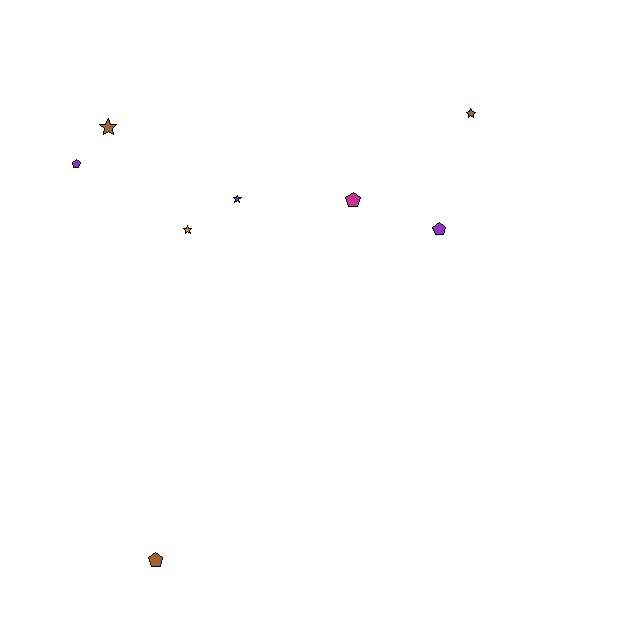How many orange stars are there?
There is 1 orange star.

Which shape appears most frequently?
Star, with 4 objects.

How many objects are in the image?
There are 8 objects.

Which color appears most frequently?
Brown, with 3 objects.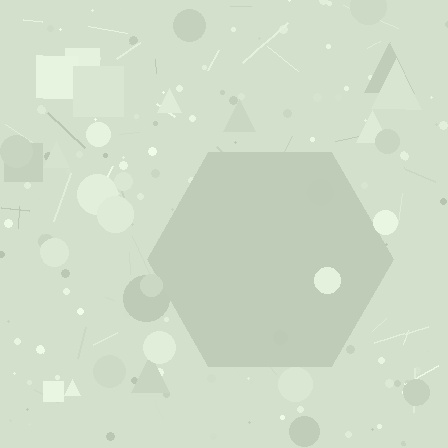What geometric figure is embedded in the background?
A hexagon is embedded in the background.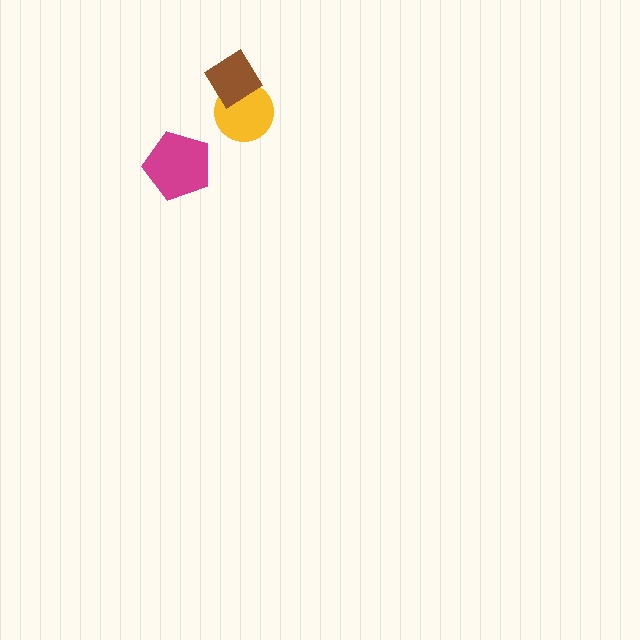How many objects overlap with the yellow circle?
1 object overlaps with the yellow circle.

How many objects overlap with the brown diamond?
1 object overlaps with the brown diamond.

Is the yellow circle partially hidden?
Yes, it is partially covered by another shape.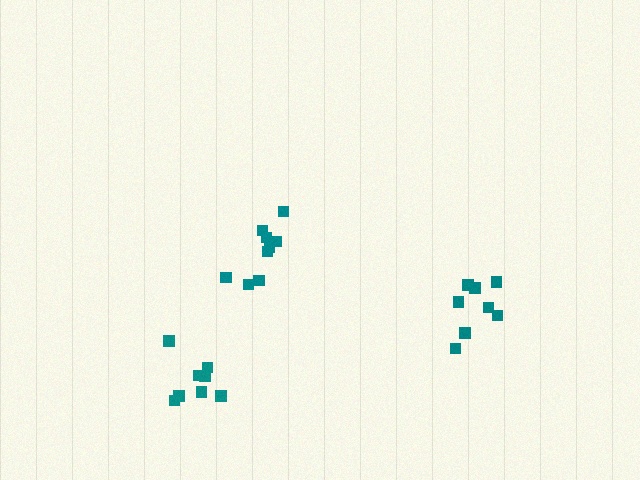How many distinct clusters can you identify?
There are 3 distinct clusters.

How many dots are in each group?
Group 1: 9 dots, Group 2: 8 dots, Group 3: 8 dots (25 total).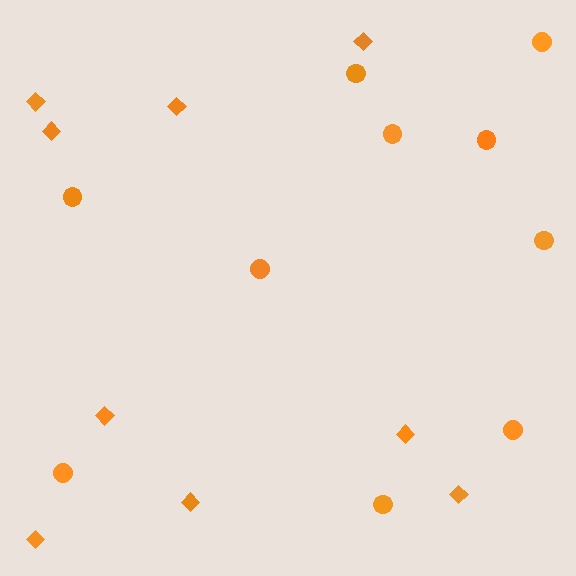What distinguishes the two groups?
There are 2 groups: one group of diamonds (9) and one group of circles (10).